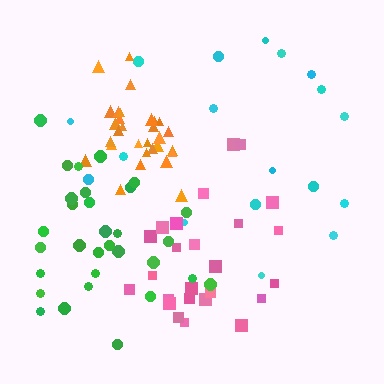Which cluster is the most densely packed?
Orange.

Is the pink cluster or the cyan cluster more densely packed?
Pink.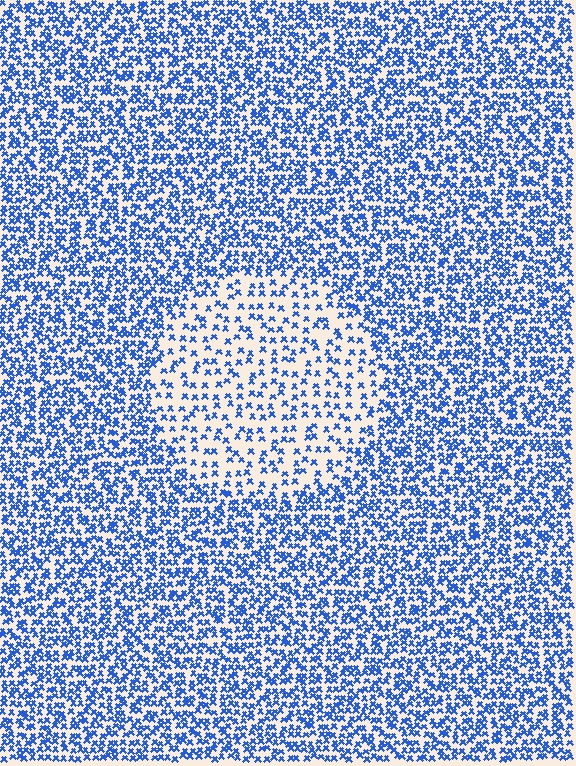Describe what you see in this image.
The image contains small blue elements arranged at two different densities. A circle-shaped region is visible where the elements are less densely packed than the surrounding area.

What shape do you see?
I see a circle.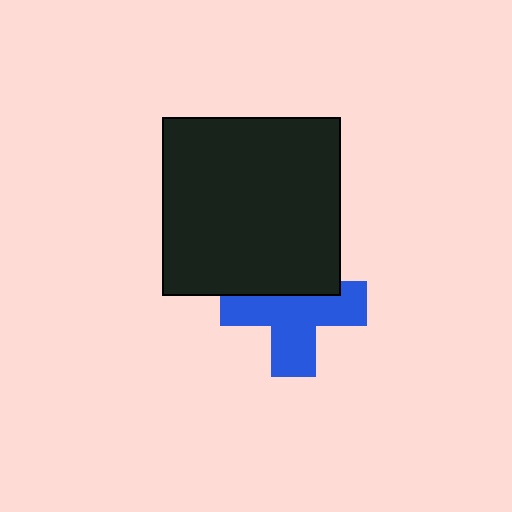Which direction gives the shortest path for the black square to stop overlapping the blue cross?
Moving up gives the shortest separation.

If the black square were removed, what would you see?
You would see the complete blue cross.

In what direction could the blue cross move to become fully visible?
The blue cross could move down. That would shift it out from behind the black square entirely.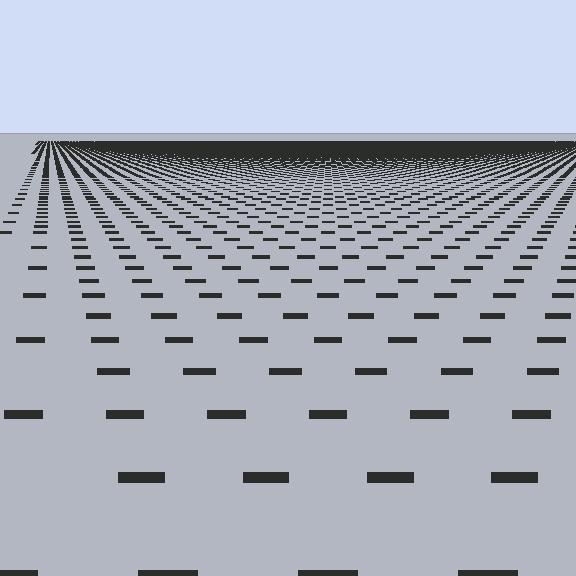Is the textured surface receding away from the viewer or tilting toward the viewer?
The surface is receding away from the viewer. Texture elements get smaller and denser toward the top.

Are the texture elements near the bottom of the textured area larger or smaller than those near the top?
Larger. Near the bottom, elements are closer to the viewer and appear at a bigger on-screen size.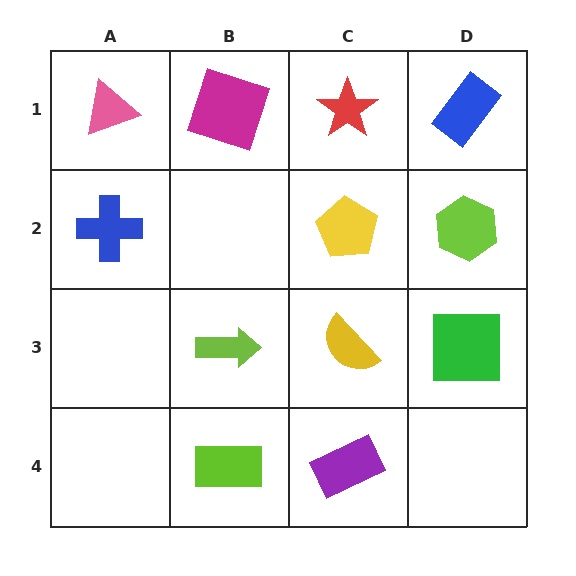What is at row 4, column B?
A lime rectangle.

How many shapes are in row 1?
4 shapes.